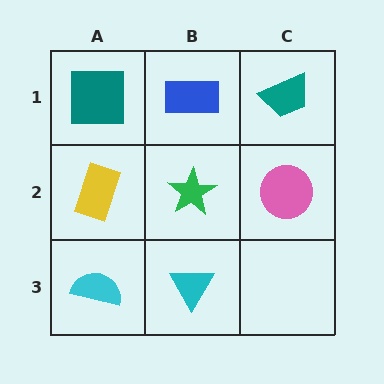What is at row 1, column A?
A teal square.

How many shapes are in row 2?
3 shapes.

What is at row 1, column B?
A blue rectangle.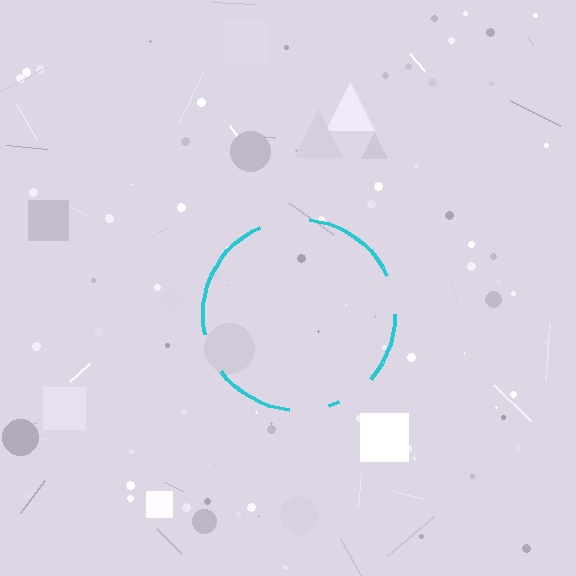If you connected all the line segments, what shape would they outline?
They would outline a circle.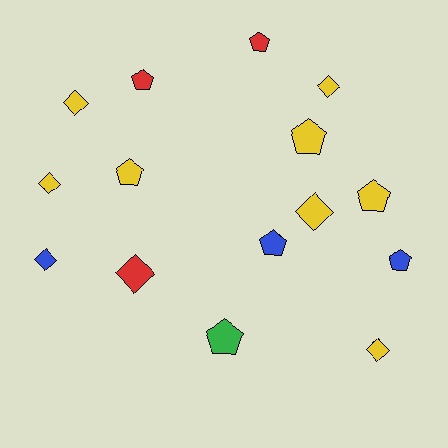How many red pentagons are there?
There are 2 red pentagons.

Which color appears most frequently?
Yellow, with 8 objects.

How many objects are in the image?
There are 15 objects.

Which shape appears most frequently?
Pentagon, with 8 objects.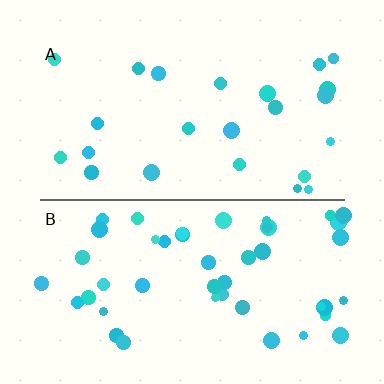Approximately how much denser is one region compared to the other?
Approximately 2.0× — region B over region A.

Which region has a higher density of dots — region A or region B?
B (the bottom).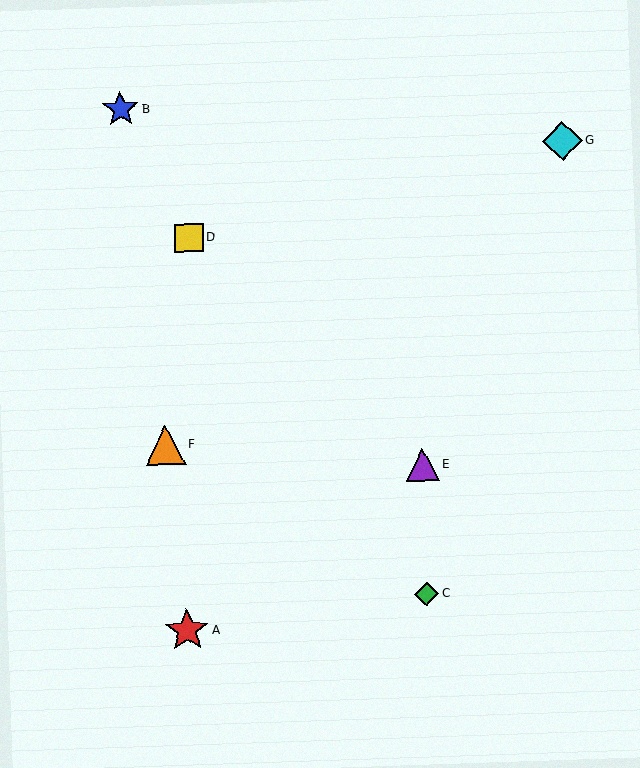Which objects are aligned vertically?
Objects C, E are aligned vertically.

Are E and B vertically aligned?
No, E is at x≈423 and B is at x≈121.